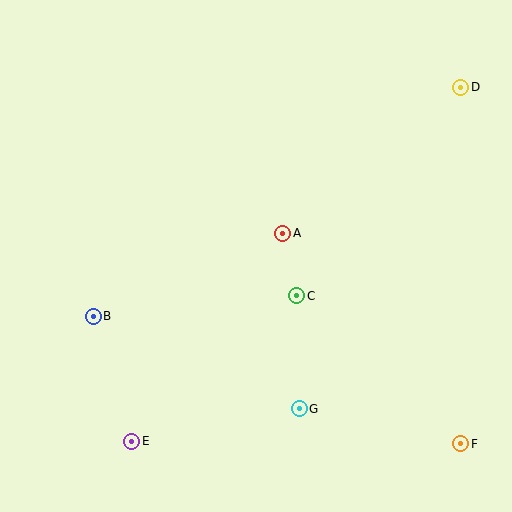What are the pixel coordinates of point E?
Point E is at (132, 441).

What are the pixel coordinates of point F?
Point F is at (461, 444).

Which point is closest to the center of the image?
Point A at (283, 233) is closest to the center.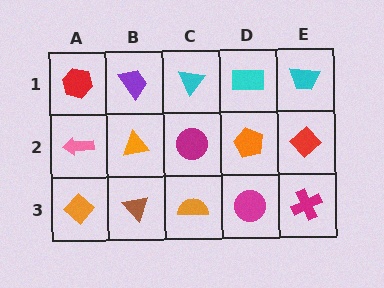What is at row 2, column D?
An orange pentagon.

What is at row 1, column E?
A cyan trapezoid.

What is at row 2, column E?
A red diamond.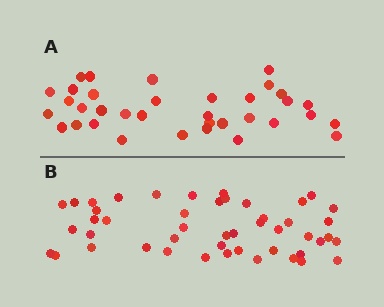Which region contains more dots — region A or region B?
Region B (the bottom region) has more dots.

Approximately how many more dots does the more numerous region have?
Region B has roughly 12 or so more dots than region A.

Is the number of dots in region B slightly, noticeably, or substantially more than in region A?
Region B has noticeably more, but not dramatically so. The ratio is roughly 1.3 to 1.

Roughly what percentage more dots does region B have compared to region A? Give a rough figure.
About 35% more.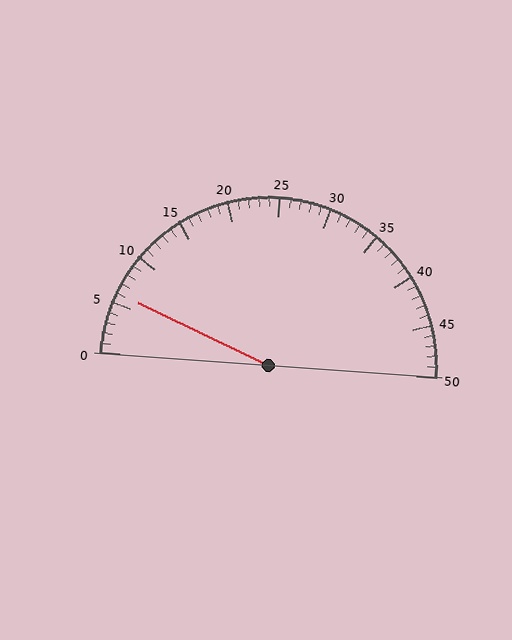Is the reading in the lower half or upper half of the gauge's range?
The reading is in the lower half of the range (0 to 50).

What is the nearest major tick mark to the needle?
The nearest major tick mark is 5.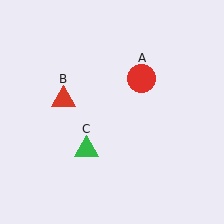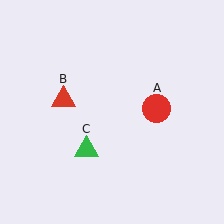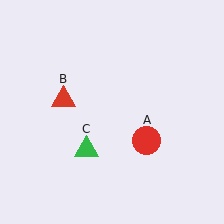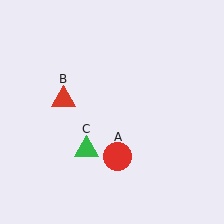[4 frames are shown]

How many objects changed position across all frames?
1 object changed position: red circle (object A).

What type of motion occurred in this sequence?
The red circle (object A) rotated clockwise around the center of the scene.